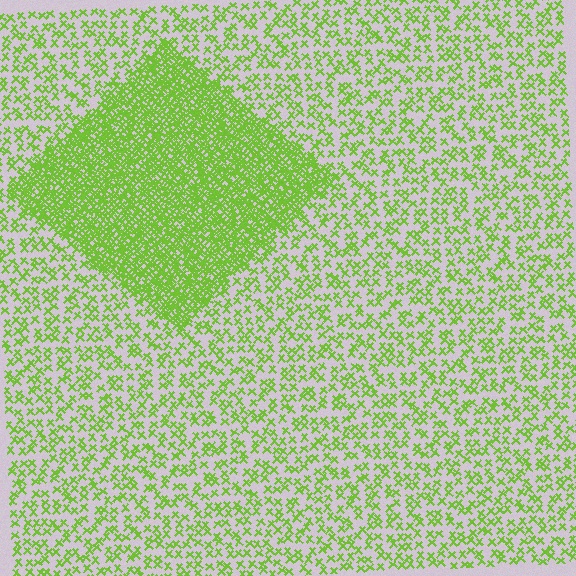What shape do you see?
I see a diamond.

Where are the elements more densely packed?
The elements are more densely packed inside the diamond boundary.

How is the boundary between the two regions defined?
The boundary is defined by a change in element density (approximately 2.9x ratio). All elements are the same color, size, and shape.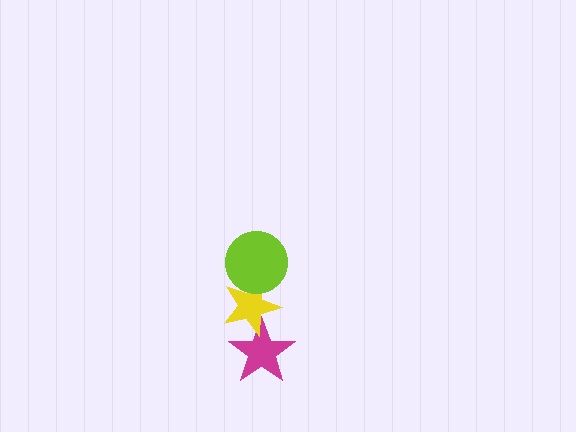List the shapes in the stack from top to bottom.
From top to bottom: the lime circle, the yellow star, the magenta star.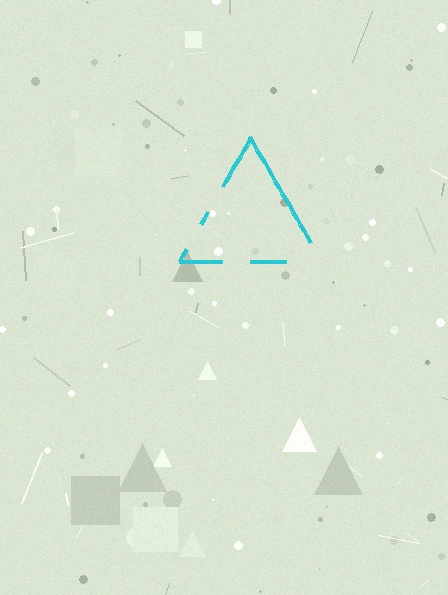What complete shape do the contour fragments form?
The contour fragments form a triangle.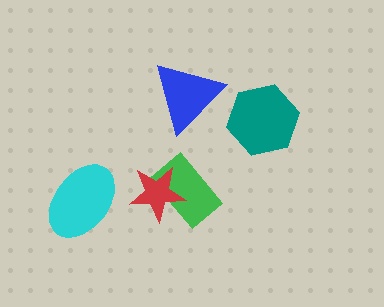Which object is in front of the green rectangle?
The red star is in front of the green rectangle.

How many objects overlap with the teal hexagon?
0 objects overlap with the teal hexagon.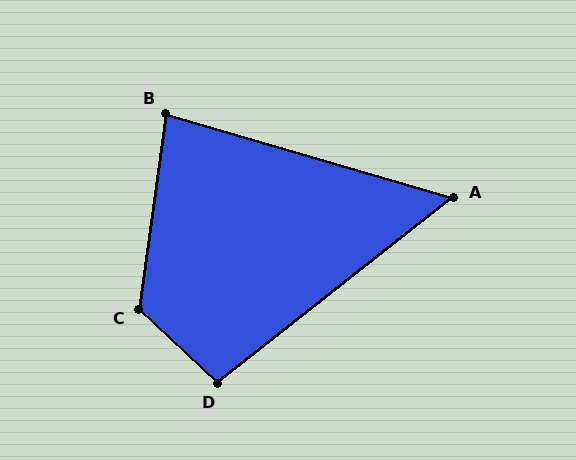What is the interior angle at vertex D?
Approximately 98 degrees (obtuse).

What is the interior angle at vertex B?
Approximately 82 degrees (acute).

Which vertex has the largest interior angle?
C, at approximately 126 degrees.